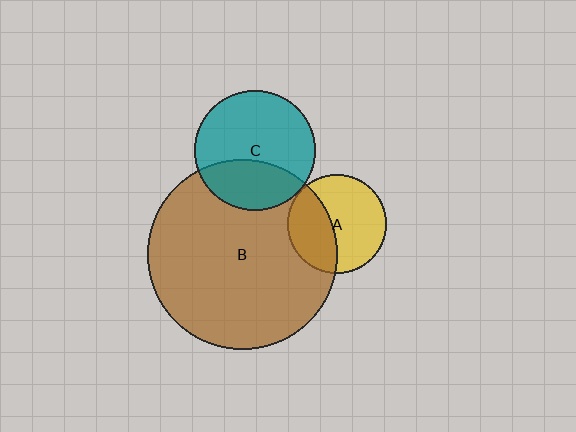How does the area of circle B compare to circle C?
Approximately 2.5 times.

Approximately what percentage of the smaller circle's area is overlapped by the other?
Approximately 35%.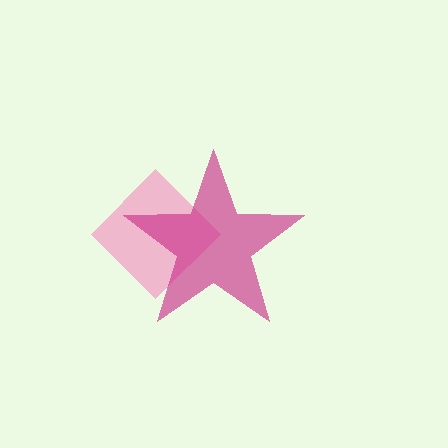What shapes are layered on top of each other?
The layered shapes are: a pink diamond, a magenta star.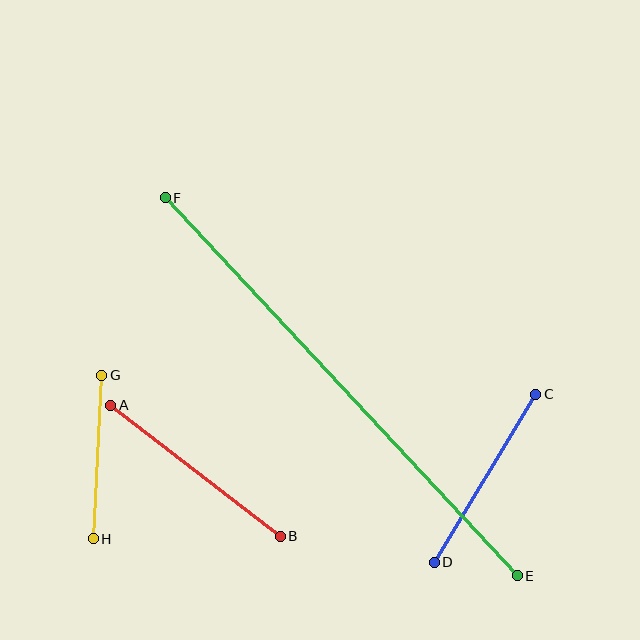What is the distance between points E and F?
The distance is approximately 516 pixels.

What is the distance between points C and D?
The distance is approximately 196 pixels.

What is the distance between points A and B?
The distance is approximately 214 pixels.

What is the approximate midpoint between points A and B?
The midpoint is at approximately (196, 471) pixels.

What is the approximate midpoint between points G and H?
The midpoint is at approximately (98, 457) pixels.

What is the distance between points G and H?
The distance is approximately 164 pixels.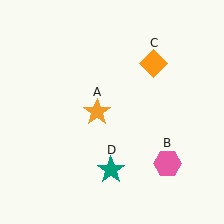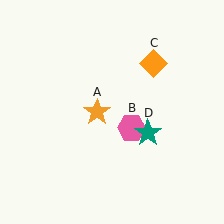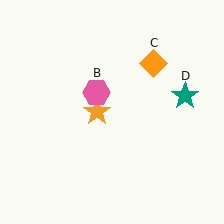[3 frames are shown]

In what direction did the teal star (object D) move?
The teal star (object D) moved up and to the right.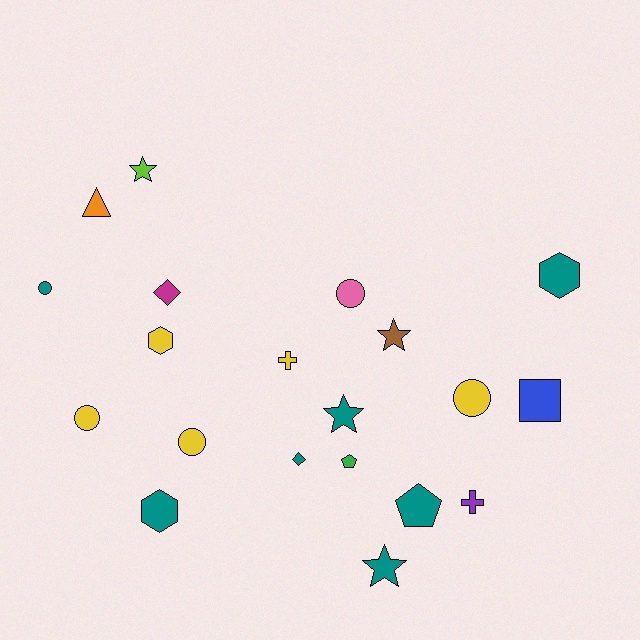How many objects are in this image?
There are 20 objects.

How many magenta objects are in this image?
There is 1 magenta object.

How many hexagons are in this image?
There are 3 hexagons.